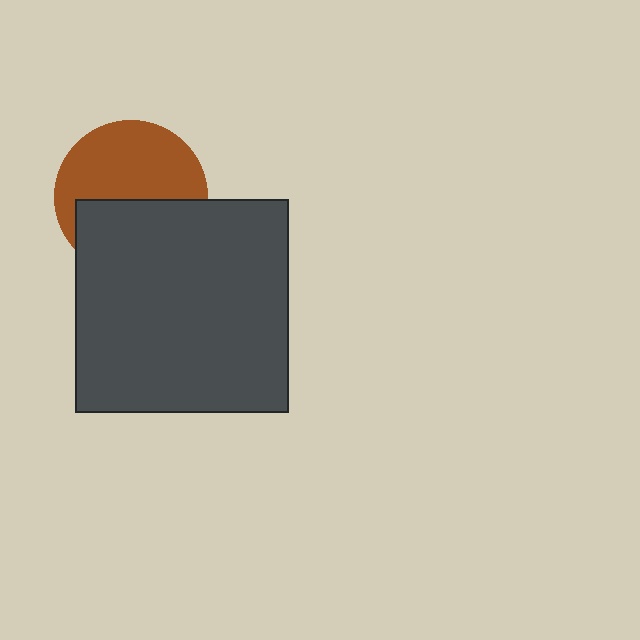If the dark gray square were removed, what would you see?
You would see the complete brown circle.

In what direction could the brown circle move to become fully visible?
The brown circle could move up. That would shift it out from behind the dark gray square entirely.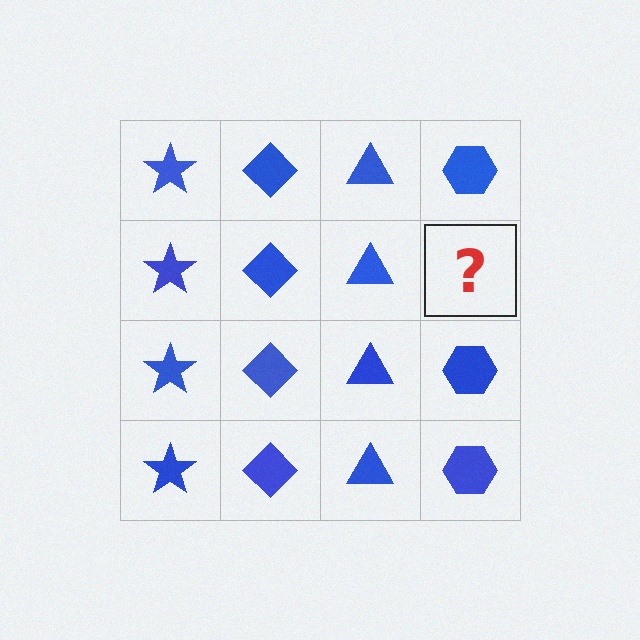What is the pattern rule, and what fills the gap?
The rule is that each column has a consistent shape. The gap should be filled with a blue hexagon.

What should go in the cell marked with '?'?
The missing cell should contain a blue hexagon.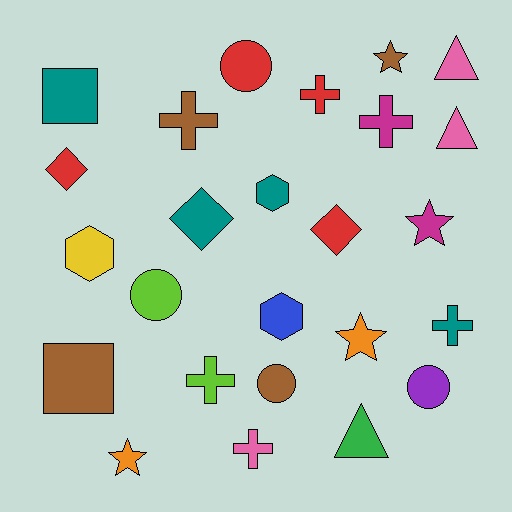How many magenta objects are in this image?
There are 2 magenta objects.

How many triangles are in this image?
There are 3 triangles.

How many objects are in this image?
There are 25 objects.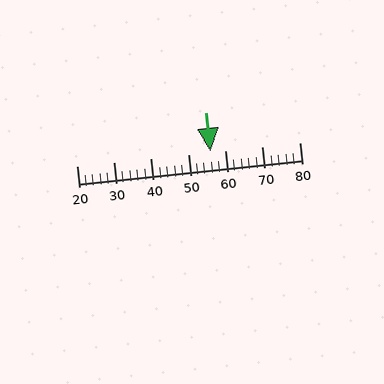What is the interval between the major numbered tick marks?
The major tick marks are spaced 10 units apart.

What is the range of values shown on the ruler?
The ruler shows values from 20 to 80.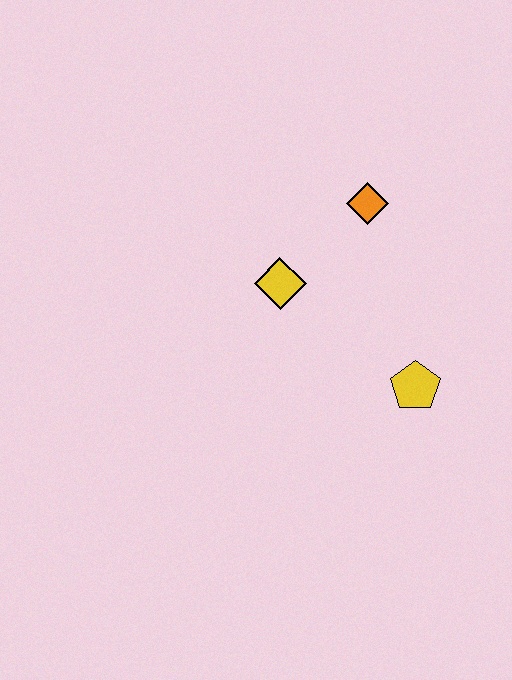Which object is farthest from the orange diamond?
The yellow pentagon is farthest from the orange diamond.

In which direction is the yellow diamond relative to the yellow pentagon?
The yellow diamond is to the left of the yellow pentagon.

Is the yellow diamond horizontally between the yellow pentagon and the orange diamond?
No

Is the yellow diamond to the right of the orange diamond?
No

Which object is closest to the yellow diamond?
The orange diamond is closest to the yellow diamond.